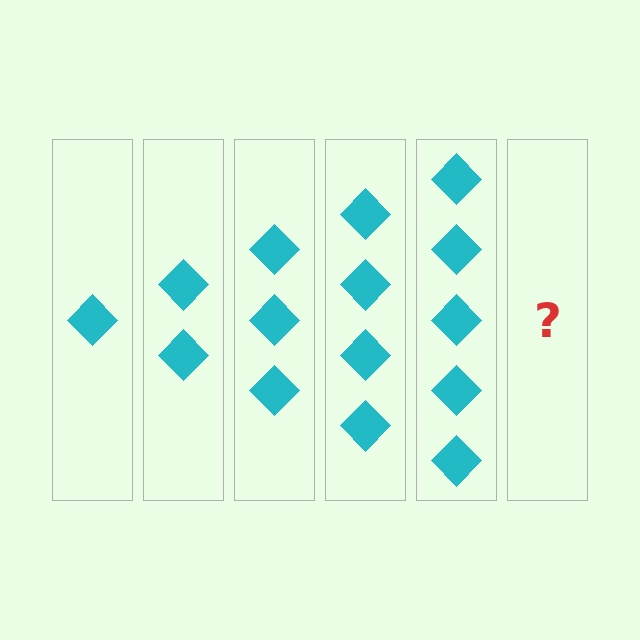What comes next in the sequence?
The next element should be 6 diamonds.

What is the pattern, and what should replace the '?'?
The pattern is that each step adds one more diamond. The '?' should be 6 diamonds.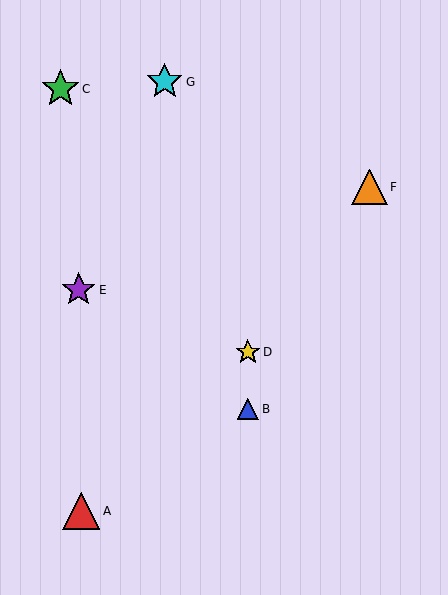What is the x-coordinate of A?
Object A is at x≈81.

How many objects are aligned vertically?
2 objects (B, D) are aligned vertically.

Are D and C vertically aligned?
No, D is at x≈248 and C is at x≈60.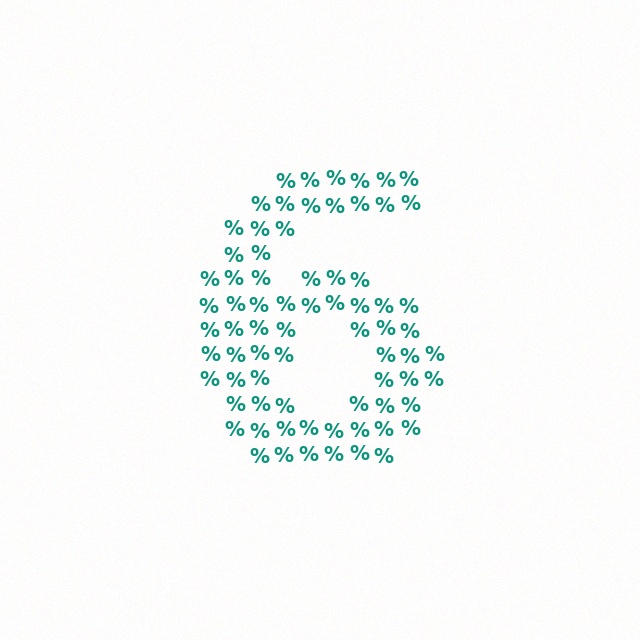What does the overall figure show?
The overall figure shows the digit 6.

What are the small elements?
The small elements are percent signs.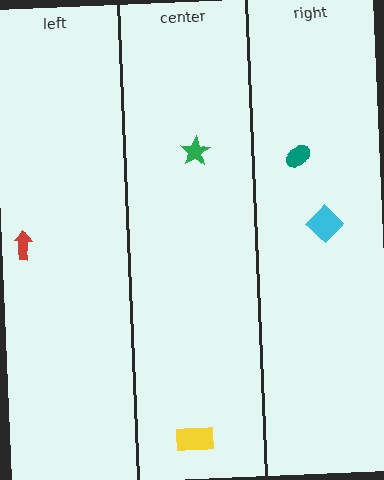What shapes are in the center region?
The green star, the yellow rectangle.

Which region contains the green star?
The center region.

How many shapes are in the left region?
1.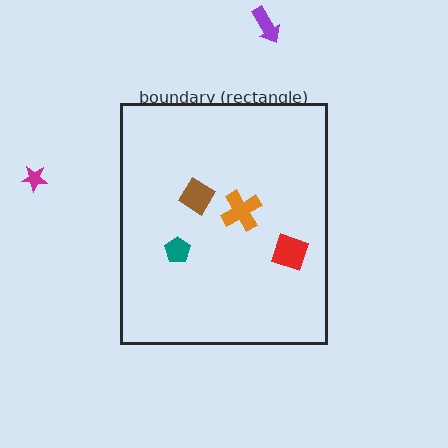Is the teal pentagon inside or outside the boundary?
Inside.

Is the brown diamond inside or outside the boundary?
Inside.